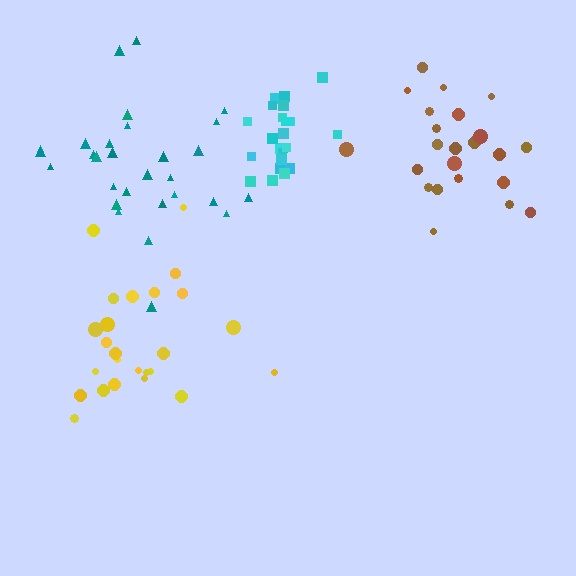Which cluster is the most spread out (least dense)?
Teal.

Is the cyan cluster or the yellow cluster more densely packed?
Cyan.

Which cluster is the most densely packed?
Cyan.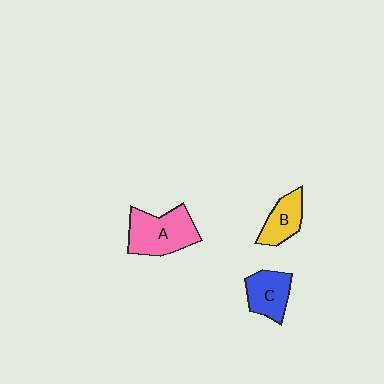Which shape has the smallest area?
Shape B (yellow).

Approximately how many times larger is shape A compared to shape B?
Approximately 1.7 times.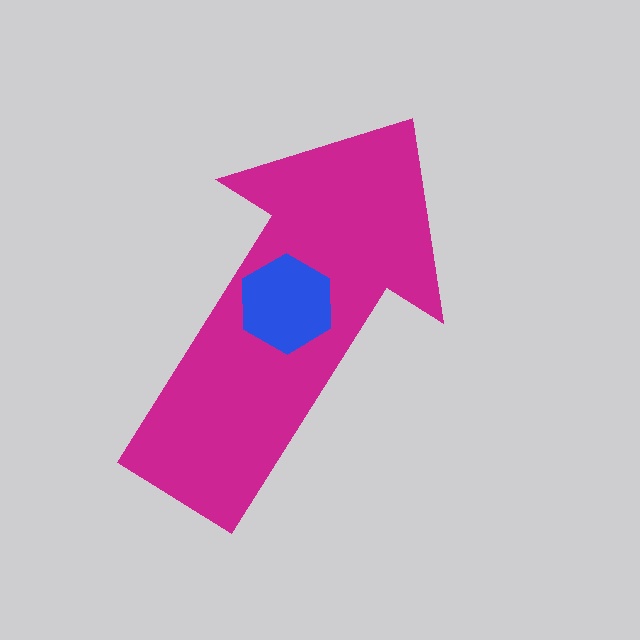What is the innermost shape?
The blue hexagon.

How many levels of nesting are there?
2.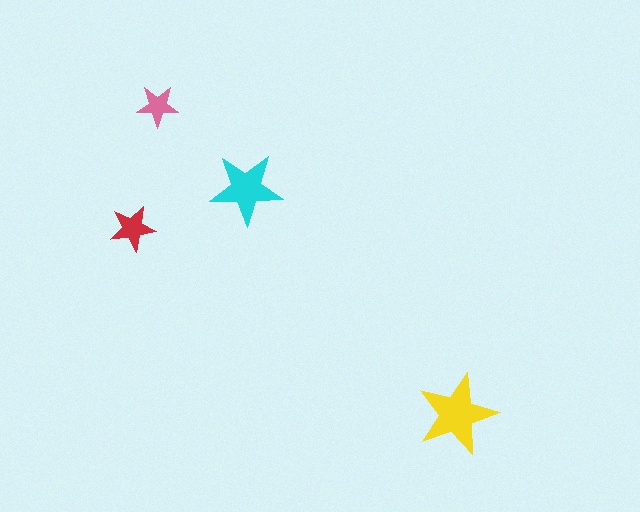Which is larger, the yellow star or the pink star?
The yellow one.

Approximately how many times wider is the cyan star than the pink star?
About 1.5 times wider.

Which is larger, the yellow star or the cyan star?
The yellow one.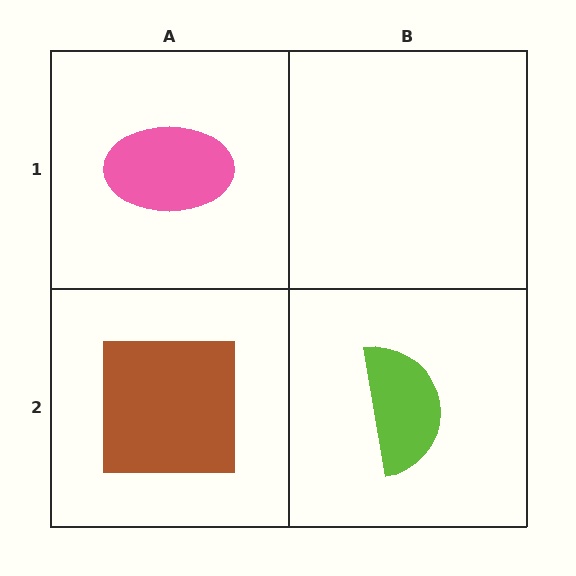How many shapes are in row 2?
2 shapes.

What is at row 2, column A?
A brown square.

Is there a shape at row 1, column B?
No, that cell is empty.